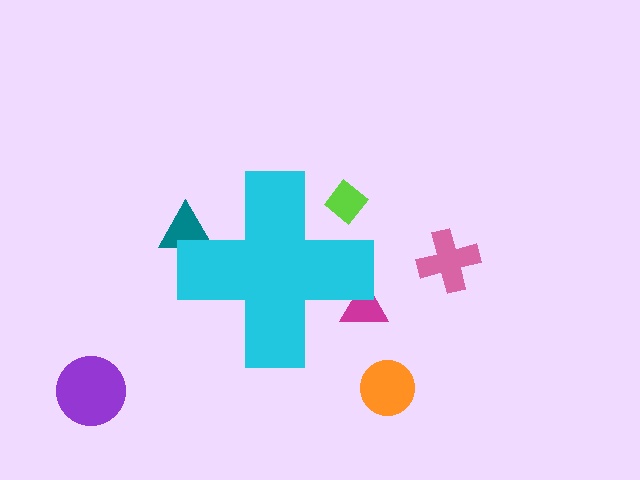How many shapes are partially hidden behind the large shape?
3 shapes are partially hidden.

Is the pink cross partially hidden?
No, the pink cross is fully visible.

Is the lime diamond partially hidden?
Yes, the lime diamond is partially hidden behind the cyan cross.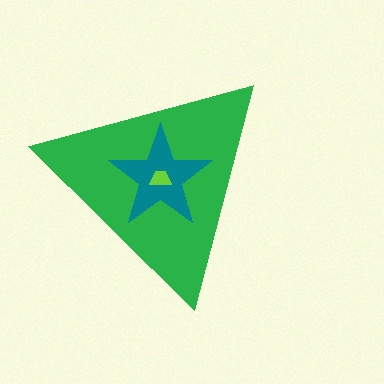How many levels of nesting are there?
3.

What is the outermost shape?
The green triangle.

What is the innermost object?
The lime trapezoid.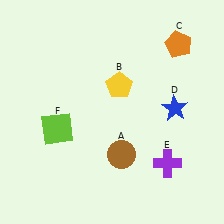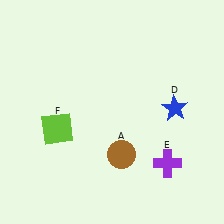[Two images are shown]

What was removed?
The orange pentagon (C), the yellow pentagon (B) were removed in Image 2.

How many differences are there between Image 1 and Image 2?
There are 2 differences between the two images.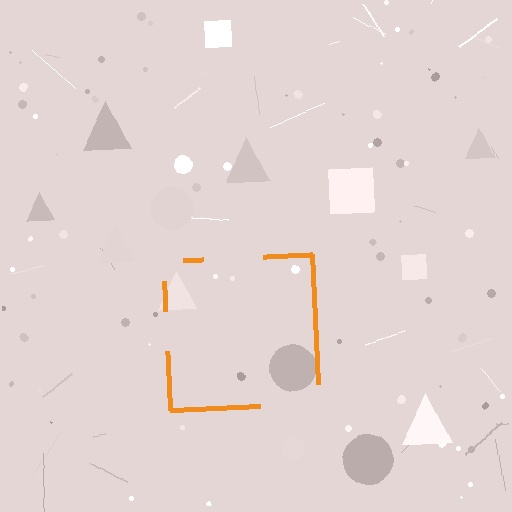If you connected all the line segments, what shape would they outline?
They would outline a square.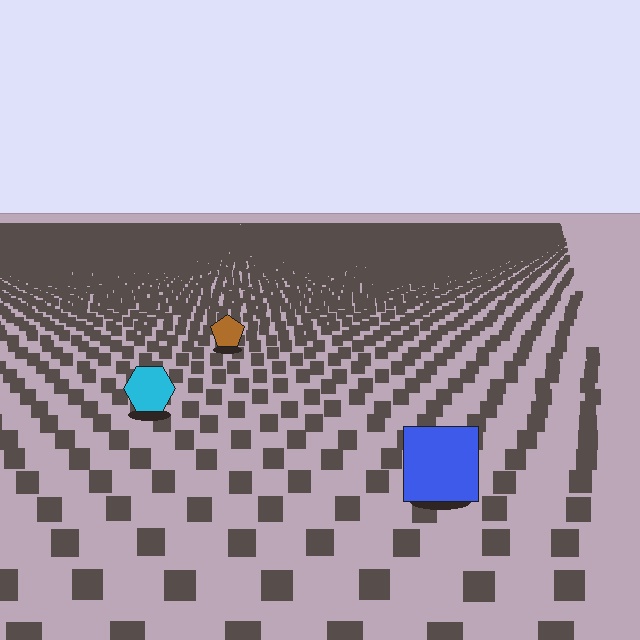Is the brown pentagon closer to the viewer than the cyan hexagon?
No. The cyan hexagon is closer — you can tell from the texture gradient: the ground texture is coarser near it.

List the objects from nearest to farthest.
From nearest to farthest: the blue square, the cyan hexagon, the brown pentagon.